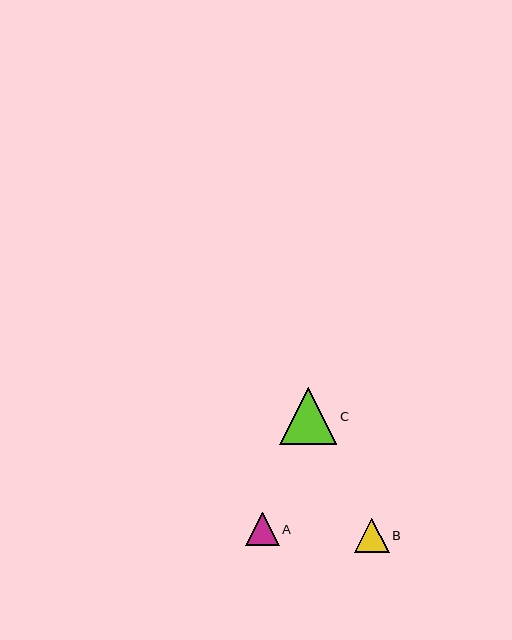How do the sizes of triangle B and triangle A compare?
Triangle B and triangle A are approximately the same size.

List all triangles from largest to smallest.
From largest to smallest: C, B, A.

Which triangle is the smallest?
Triangle A is the smallest with a size of approximately 33 pixels.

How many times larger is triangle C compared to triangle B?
Triangle C is approximately 1.7 times the size of triangle B.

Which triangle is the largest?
Triangle C is the largest with a size of approximately 57 pixels.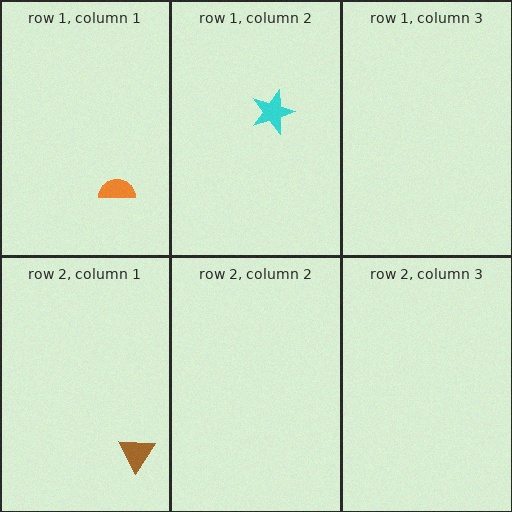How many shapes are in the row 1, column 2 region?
1.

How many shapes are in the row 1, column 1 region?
1.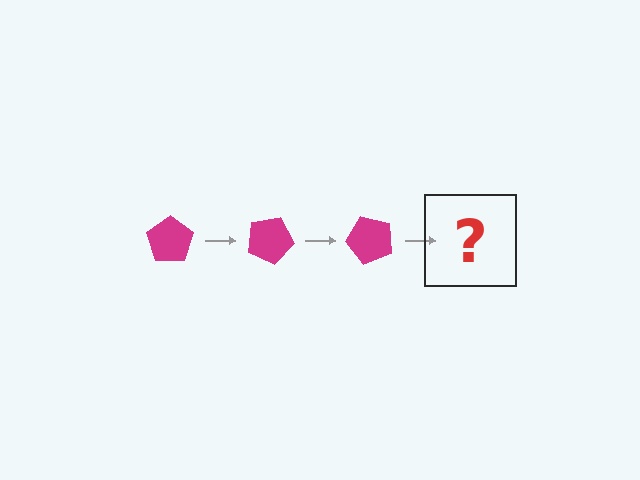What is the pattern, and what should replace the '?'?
The pattern is that the pentagon rotates 25 degrees each step. The '?' should be a magenta pentagon rotated 75 degrees.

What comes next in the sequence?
The next element should be a magenta pentagon rotated 75 degrees.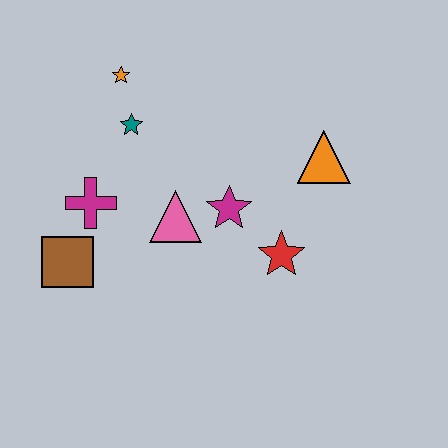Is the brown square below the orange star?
Yes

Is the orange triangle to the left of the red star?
No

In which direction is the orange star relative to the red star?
The orange star is above the red star.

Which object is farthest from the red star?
The orange star is farthest from the red star.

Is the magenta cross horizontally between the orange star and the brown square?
Yes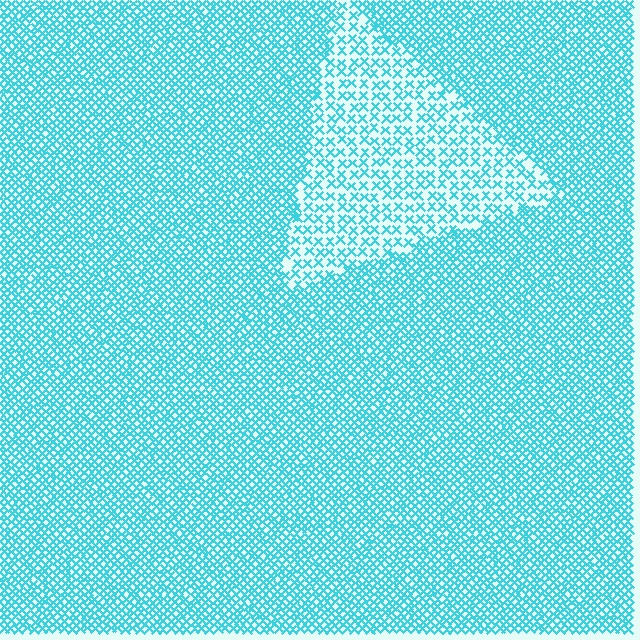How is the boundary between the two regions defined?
The boundary is defined by a change in element density (approximately 2.2x ratio). All elements are the same color, size, and shape.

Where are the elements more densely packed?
The elements are more densely packed outside the triangle boundary.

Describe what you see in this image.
The image contains small cyan elements arranged at two different densities. A triangle-shaped region is visible where the elements are less densely packed than the surrounding area.